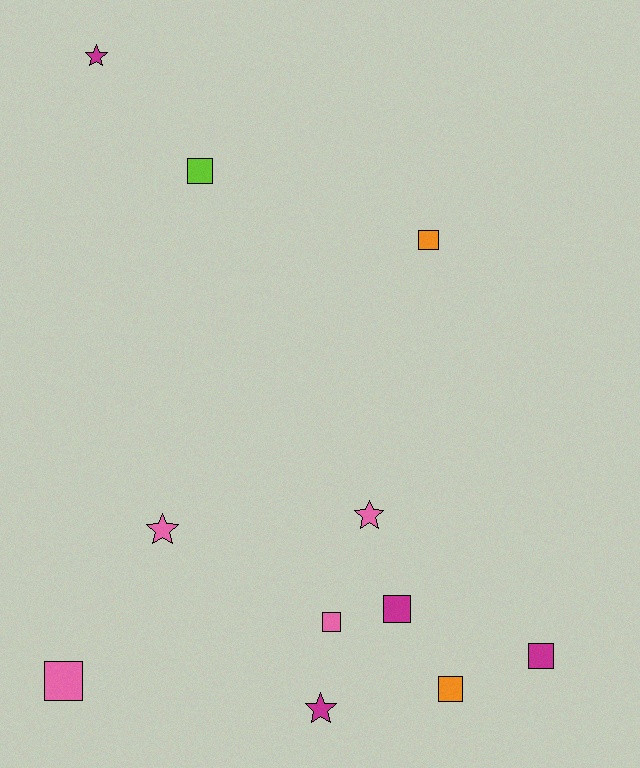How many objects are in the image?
There are 11 objects.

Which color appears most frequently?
Pink, with 4 objects.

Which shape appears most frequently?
Square, with 7 objects.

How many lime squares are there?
There is 1 lime square.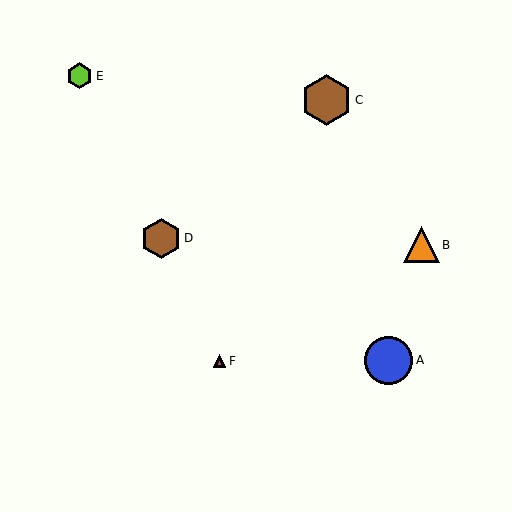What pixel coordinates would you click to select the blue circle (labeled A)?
Click at (389, 360) to select the blue circle A.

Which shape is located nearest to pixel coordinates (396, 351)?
The blue circle (labeled A) at (389, 360) is nearest to that location.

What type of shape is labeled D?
Shape D is a brown hexagon.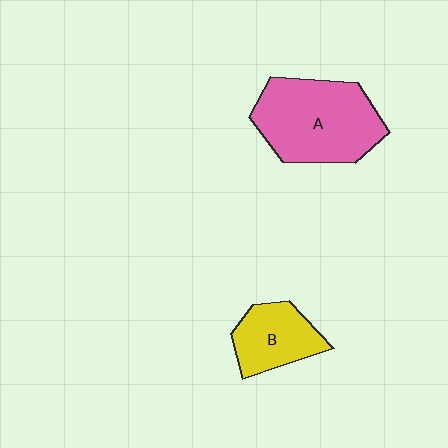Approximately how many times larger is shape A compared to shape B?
Approximately 1.9 times.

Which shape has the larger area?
Shape A (pink).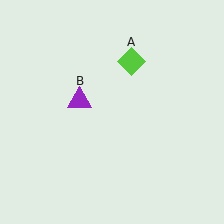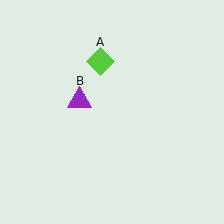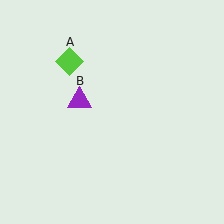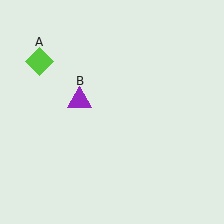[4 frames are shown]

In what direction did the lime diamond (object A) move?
The lime diamond (object A) moved left.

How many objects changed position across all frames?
1 object changed position: lime diamond (object A).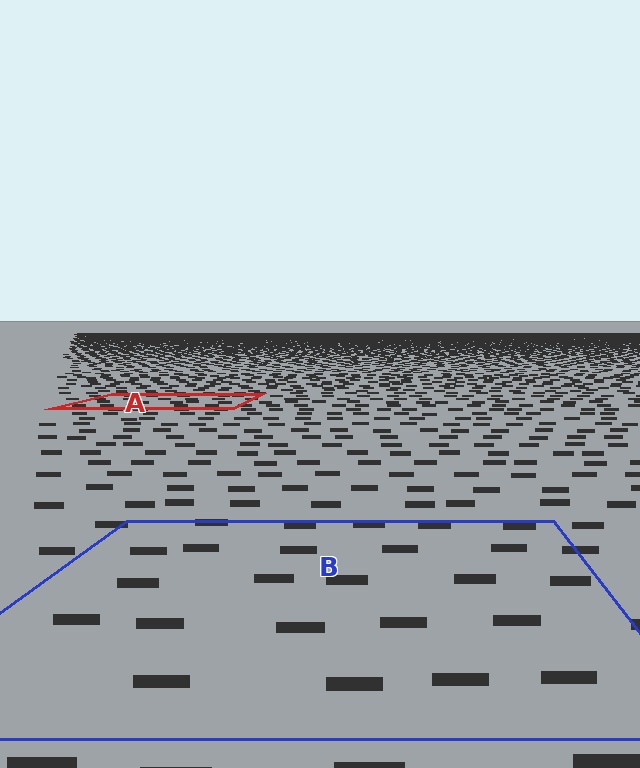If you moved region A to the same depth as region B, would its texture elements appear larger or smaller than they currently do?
They would appear larger. At a closer depth, the same texture elements are projected at a bigger on-screen size.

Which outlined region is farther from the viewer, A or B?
Region A is farther from the viewer — the texture elements inside it appear smaller and more densely packed.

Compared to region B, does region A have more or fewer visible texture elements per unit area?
Region A has more texture elements per unit area — they are packed more densely because it is farther away.